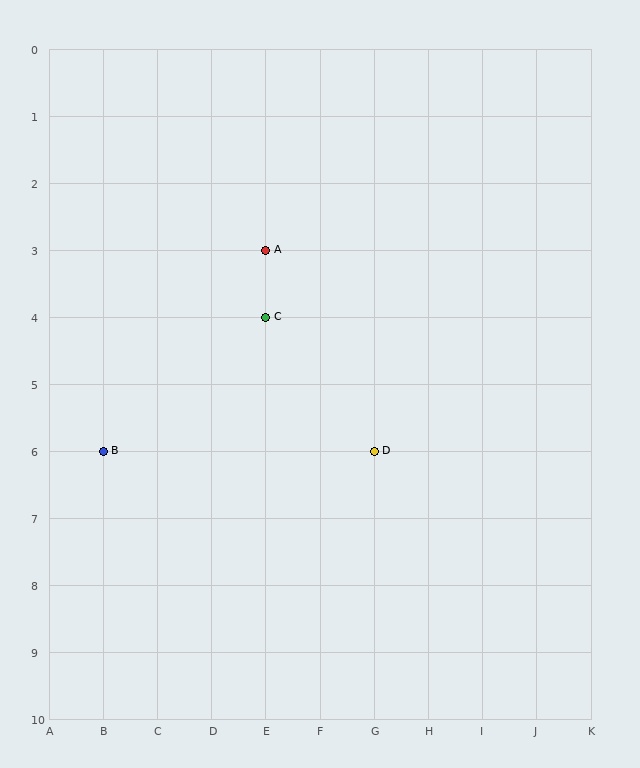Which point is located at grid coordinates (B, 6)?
Point B is at (B, 6).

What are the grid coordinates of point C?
Point C is at grid coordinates (E, 4).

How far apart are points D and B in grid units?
Points D and B are 5 columns apart.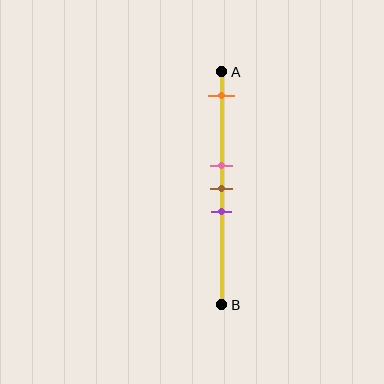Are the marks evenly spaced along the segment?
No, the marks are not evenly spaced.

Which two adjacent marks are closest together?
The pink and brown marks are the closest adjacent pair.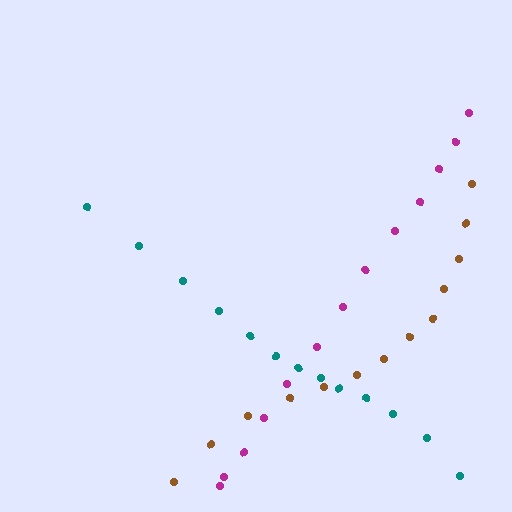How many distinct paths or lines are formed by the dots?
There are 3 distinct paths.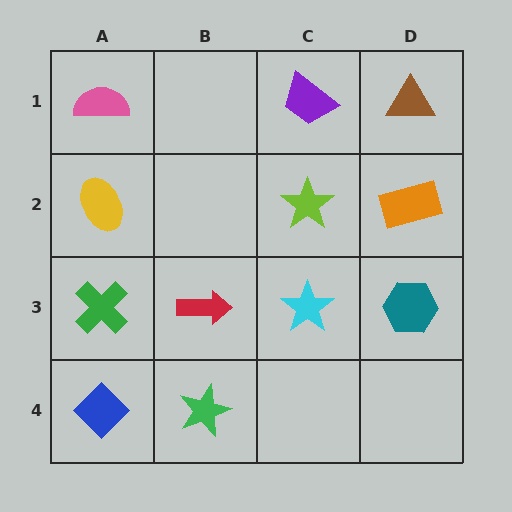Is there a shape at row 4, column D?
No, that cell is empty.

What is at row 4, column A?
A blue diamond.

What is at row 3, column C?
A cyan star.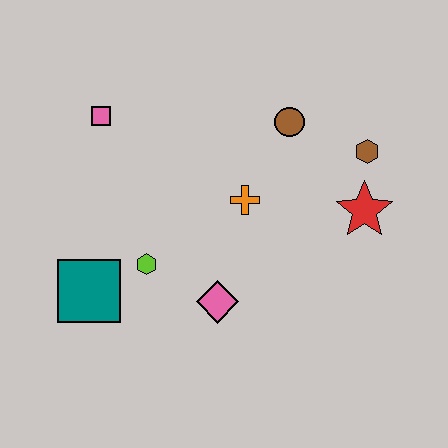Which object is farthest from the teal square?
The brown hexagon is farthest from the teal square.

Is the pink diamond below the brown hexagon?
Yes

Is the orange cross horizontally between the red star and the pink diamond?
Yes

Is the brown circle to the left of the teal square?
No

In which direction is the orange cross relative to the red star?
The orange cross is to the left of the red star.